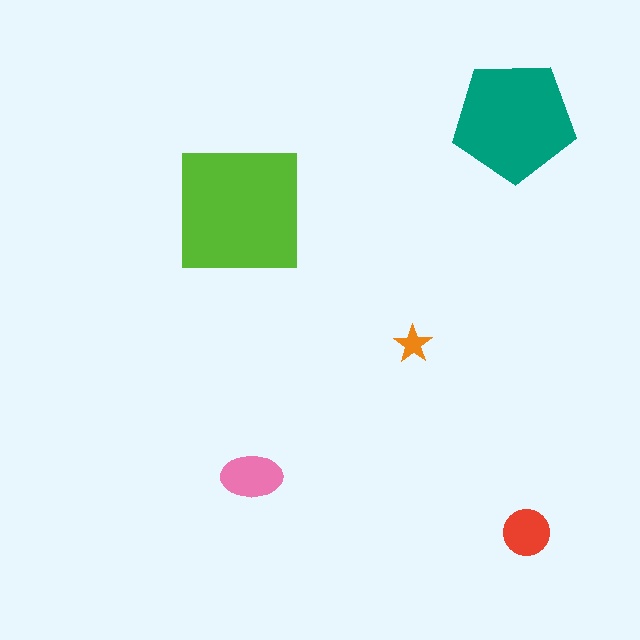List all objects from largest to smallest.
The lime square, the teal pentagon, the pink ellipse, the red circle, the orange star.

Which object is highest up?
The teal pentagon is topmost.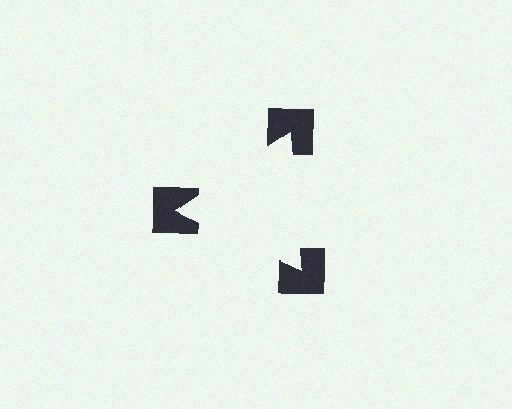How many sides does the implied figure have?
3 sides.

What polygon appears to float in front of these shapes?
An illusory triangle — its edges are inferred from the aligned wedge cuts in the notched squares, not physically drawn.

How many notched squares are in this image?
There are 3 — one at each vertex of the illusory triangle.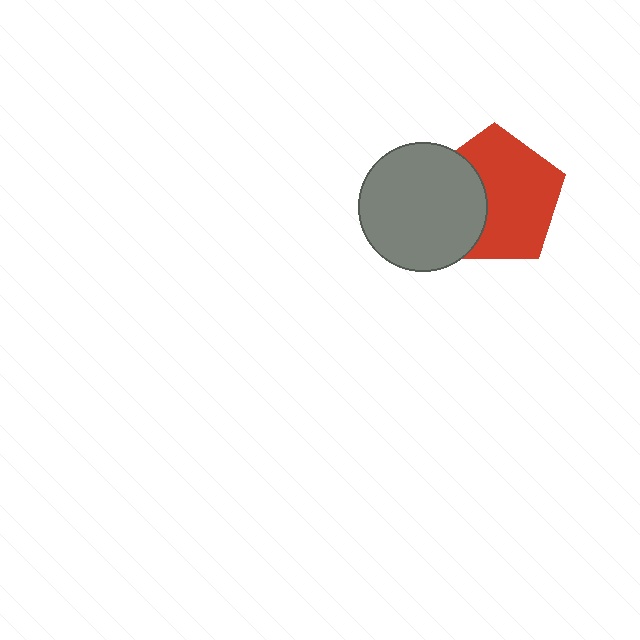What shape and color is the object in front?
The object in front is a gray circle.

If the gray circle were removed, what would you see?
You would see the complete red pentagon.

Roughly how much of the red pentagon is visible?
Most of it is visible (roughly 66%).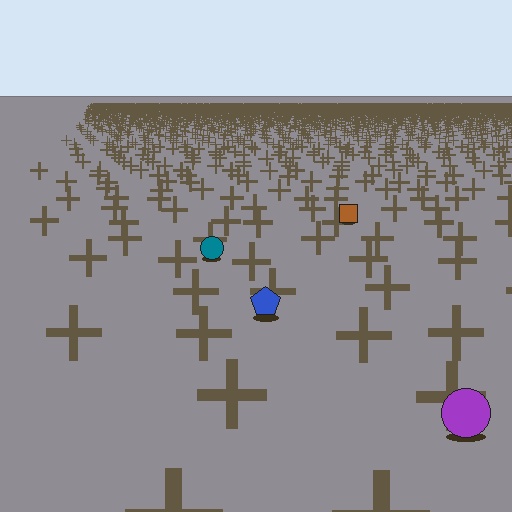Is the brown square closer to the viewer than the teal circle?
No. The teal circle is closer — you can tell from the texture gradient: the ground texture is coarser near it.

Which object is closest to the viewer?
The purple circle is closest. The texture marks near it are larger and more spread out.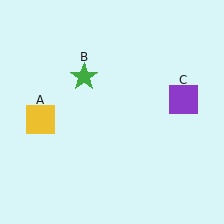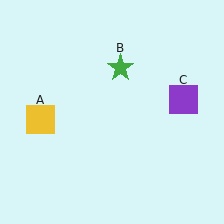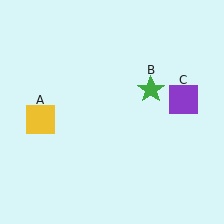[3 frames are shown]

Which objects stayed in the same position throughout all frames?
Yellow square (object A) and purple square (object C) remained stationary.